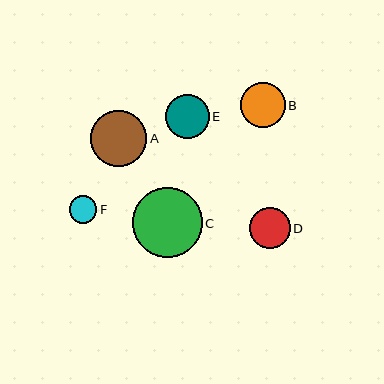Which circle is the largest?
Circle C is the largest with a size of approximately 70 pixels.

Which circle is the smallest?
Circle F is the smallest with a size of approximately 28 pixels.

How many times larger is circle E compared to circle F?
Circle E is approximately 1.6 times the size of circle F.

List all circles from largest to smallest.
From largest to smallest: C, A, B, E, D, F.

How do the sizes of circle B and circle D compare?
Circle B and circle D are approximately the same size.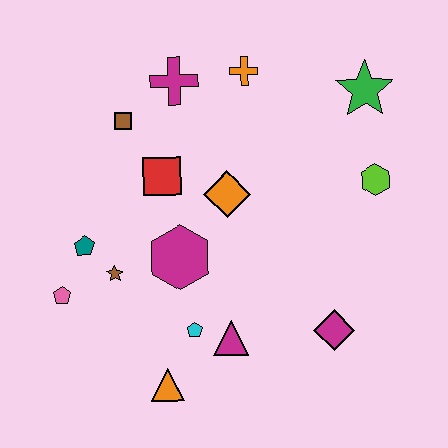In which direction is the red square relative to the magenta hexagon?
The red square is above the magenta hexagon.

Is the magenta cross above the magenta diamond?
Yes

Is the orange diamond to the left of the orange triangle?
No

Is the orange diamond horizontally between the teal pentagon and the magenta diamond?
Yes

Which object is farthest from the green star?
The pink pentagon is farthest from the green star.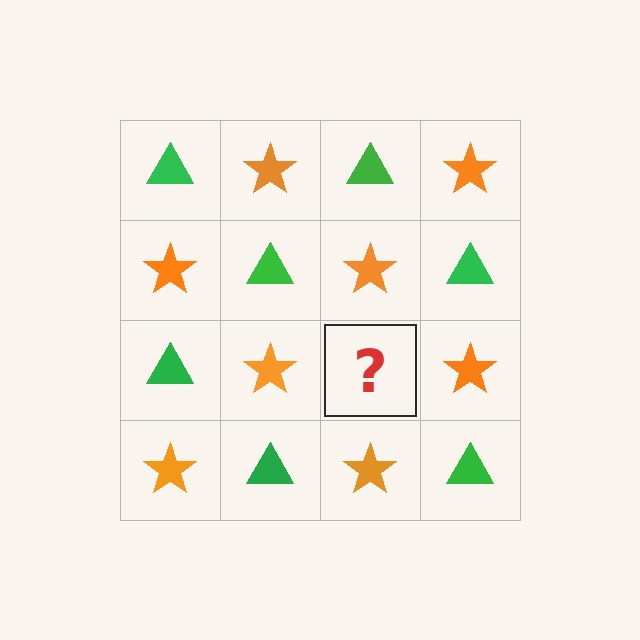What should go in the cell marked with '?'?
The missing cell should contain a green triangle.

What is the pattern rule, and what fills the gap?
The rule is that it alternates green triangle and orange star in a checkerboard pattern. The gap should be filled with a green triangle.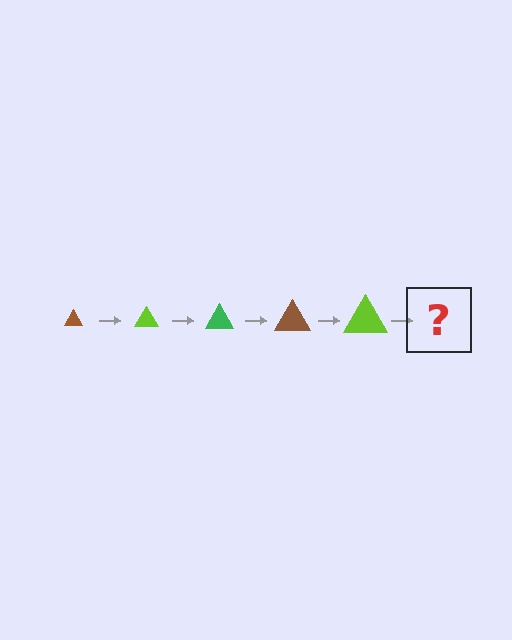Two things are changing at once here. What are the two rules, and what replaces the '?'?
The two rules are that the triangle grows larger each step and the color cycles through brown, lime, and green. The '?' should be a green triangle, larger than the previous one.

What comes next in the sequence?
The next element should be a green triangle, larger than the previous one.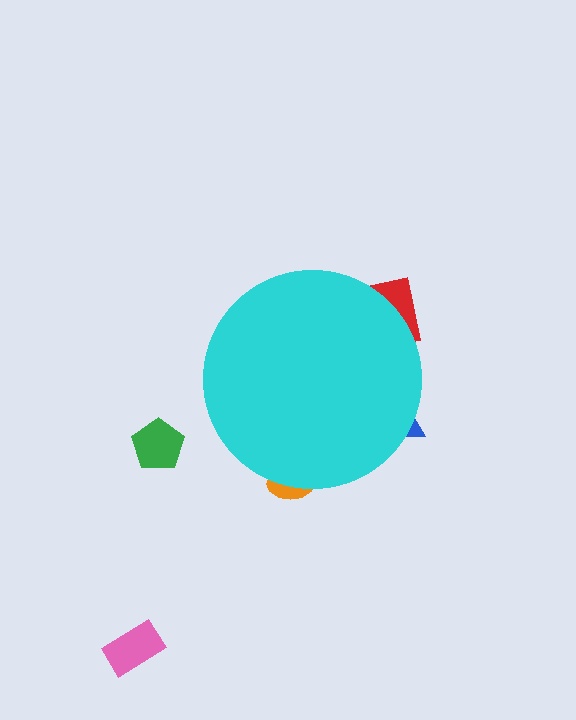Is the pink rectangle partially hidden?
No, the pink rectangle is fully visible.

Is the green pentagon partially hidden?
No, the green pentagon is fully visible.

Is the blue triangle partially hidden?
Yes, the blue triangle is partially hidden behind the cyan circle.